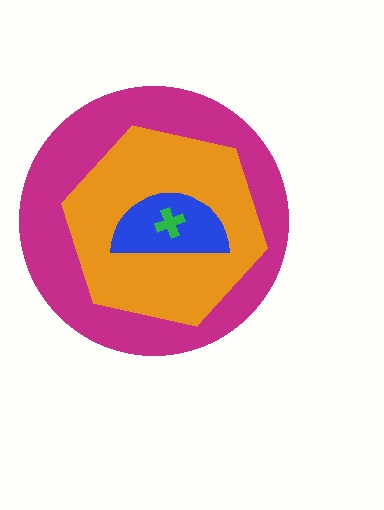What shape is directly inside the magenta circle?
The orange hexagon.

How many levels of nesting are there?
4.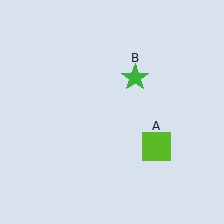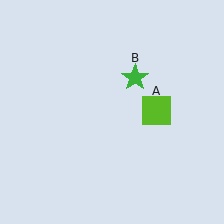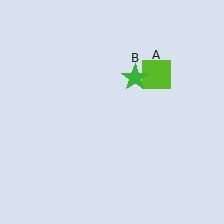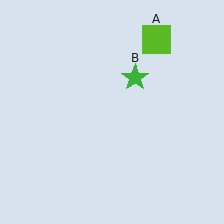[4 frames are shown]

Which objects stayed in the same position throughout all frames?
Green star (object B) remained stationary.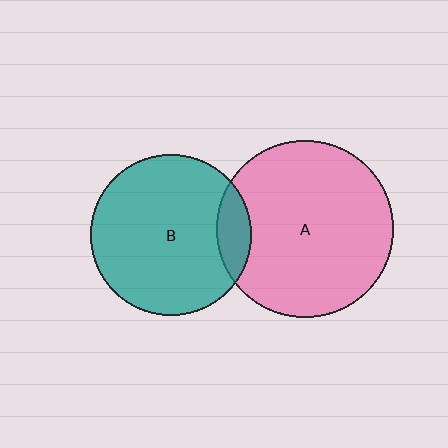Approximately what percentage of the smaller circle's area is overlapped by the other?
Approximately 10%.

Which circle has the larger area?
Circle A (pink).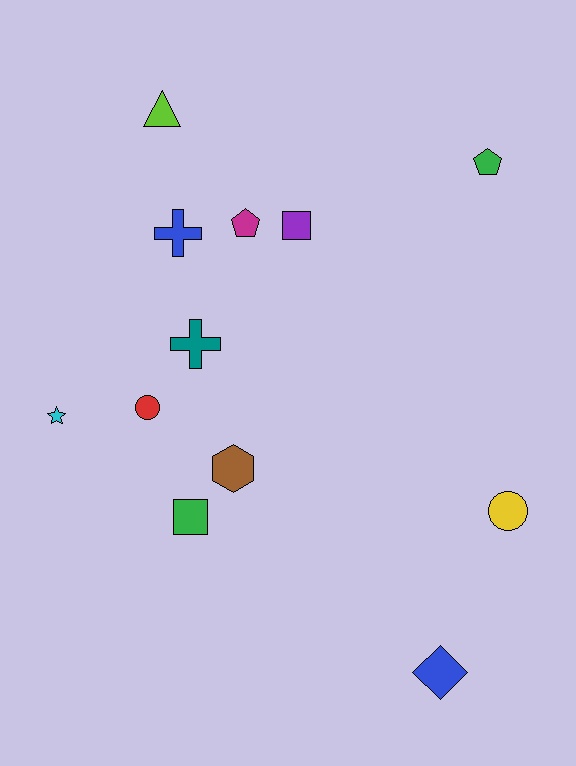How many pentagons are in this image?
There are 2 pentagons.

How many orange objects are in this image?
There are no orange objects.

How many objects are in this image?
There are 12 objects.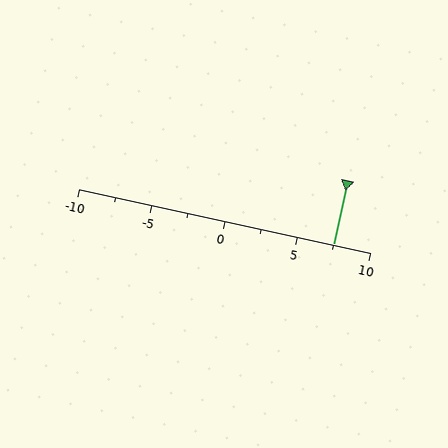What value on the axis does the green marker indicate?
The marker indicates approximately 7.5.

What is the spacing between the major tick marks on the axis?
The major ticks are spaced 5 apart.